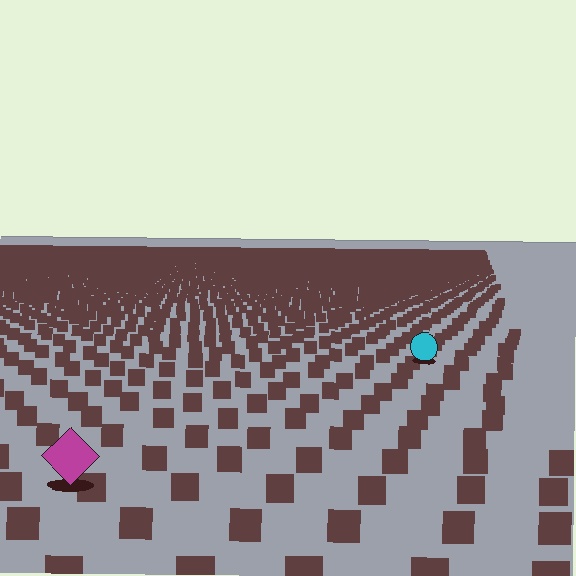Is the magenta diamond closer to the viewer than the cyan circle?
Yes. The magenta diamond is closer — you can tell from the texture gradient: the ground texture is coarser near it.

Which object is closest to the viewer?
The magenta diamond is closest. The texture marks near it are larger and more spread out.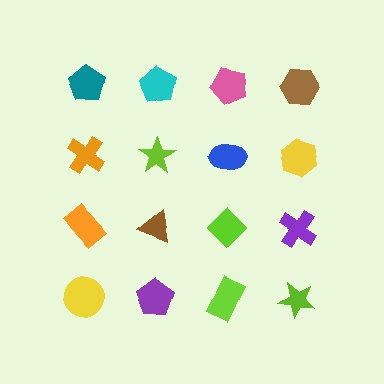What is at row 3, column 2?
A brown triangle.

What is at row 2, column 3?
A blue ellipse.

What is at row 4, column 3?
A lime rectangle.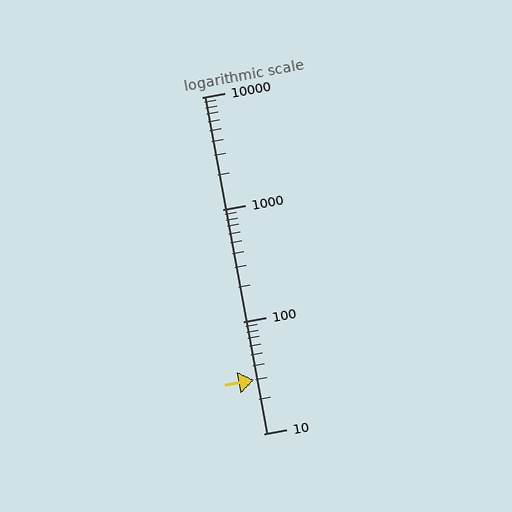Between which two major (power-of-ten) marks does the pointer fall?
The pointer is between 10 and 100.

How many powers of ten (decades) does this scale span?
The scale spans 3 decades, from 10 to 10000.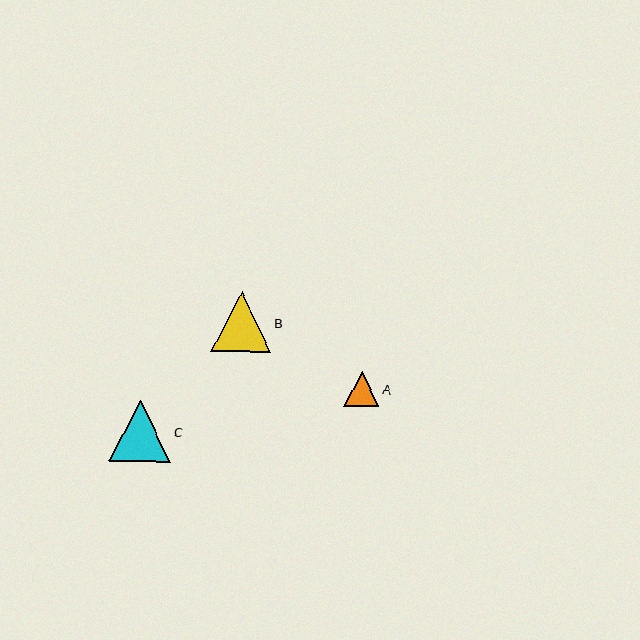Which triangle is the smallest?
Triangle A is the smallest with a size of approximately 35 pixels.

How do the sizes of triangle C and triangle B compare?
Triangle C and triangle B are approximately the same size.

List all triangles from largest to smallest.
From largest to smallest: C, B, A.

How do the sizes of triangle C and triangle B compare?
Triangle C and triangle B are approximately the same size.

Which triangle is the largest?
Triangle C is the largest with a size of approximately 62 pixels.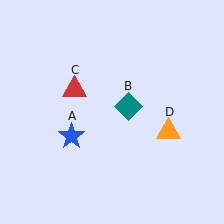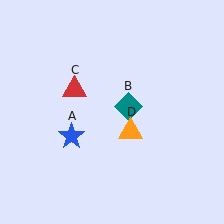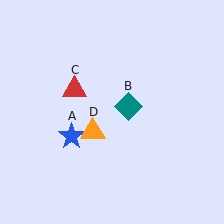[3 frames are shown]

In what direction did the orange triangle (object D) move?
The orange triangle (object D) moved left.